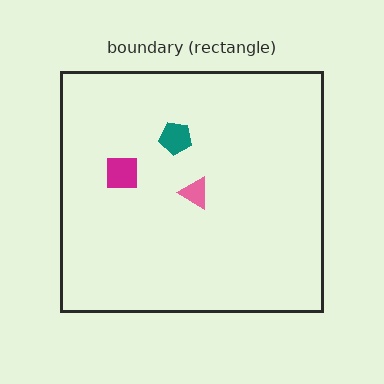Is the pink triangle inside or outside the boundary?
Inside.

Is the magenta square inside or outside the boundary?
Inside.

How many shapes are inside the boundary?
3 inside, 0 outside.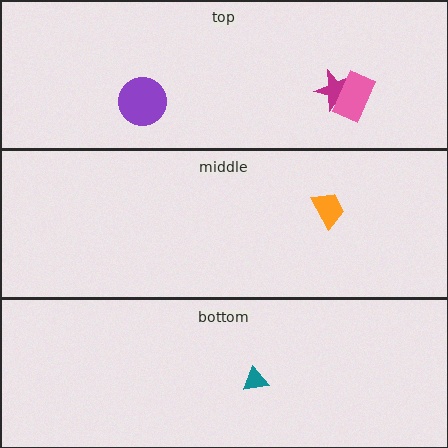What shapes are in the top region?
The magenta star, the purple circle, the pink rectangle.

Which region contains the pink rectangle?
The top region.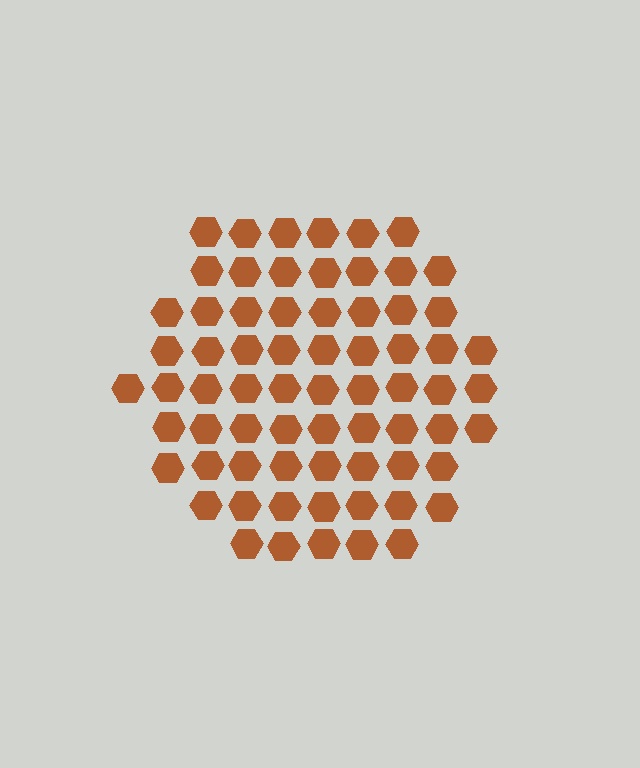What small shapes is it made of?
It is made of small hexagons.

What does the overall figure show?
The overall figure shows a hexagon.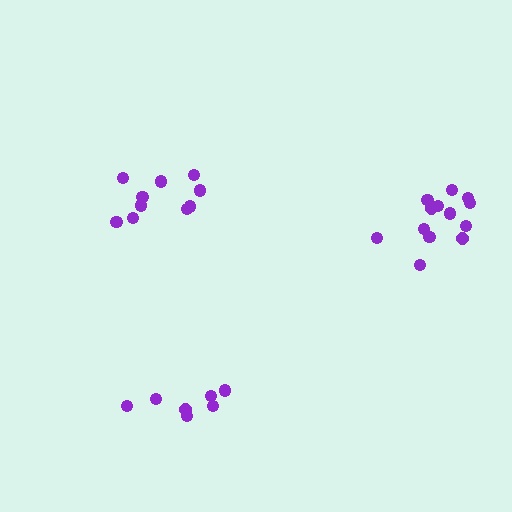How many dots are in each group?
Group 1: 10 dots, Group 2: 7 dots, Group 3: 13 dots (30 total).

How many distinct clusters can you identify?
There are 3 distinct clusters.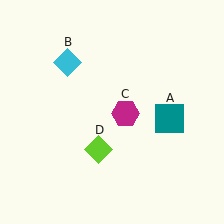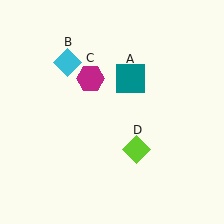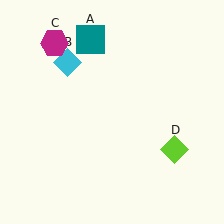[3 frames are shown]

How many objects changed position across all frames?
3 objects changed position: teal square (object A), magenta hexagon (object C), lime diamond (object D).